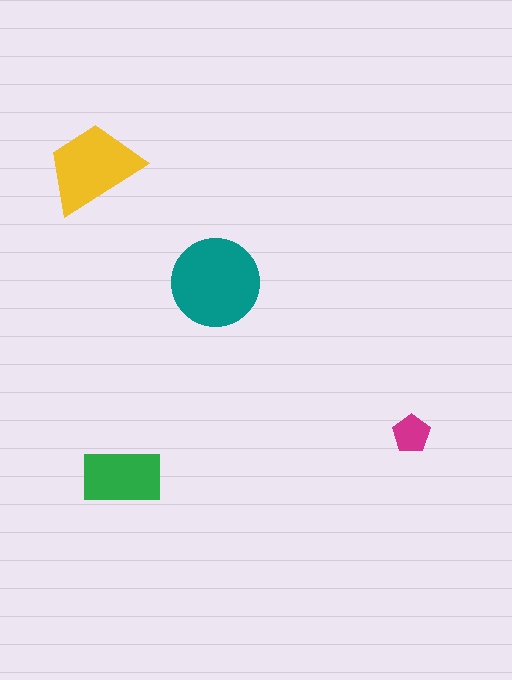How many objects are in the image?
There are 4 objects in the image.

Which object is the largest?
The teal circle.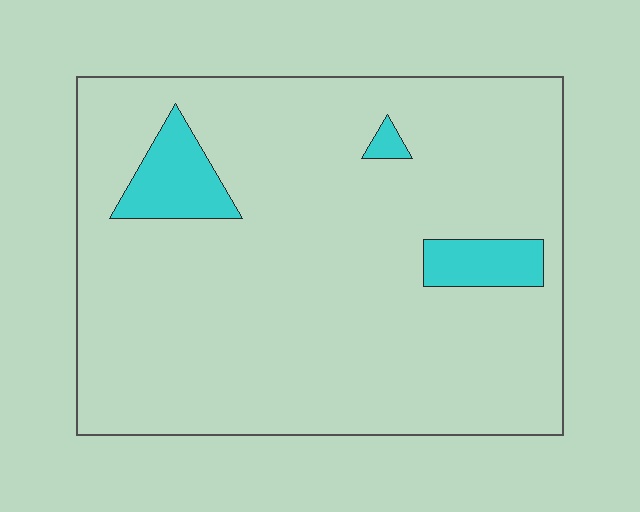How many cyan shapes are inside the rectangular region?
3.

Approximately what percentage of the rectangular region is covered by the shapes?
Approximately 10%.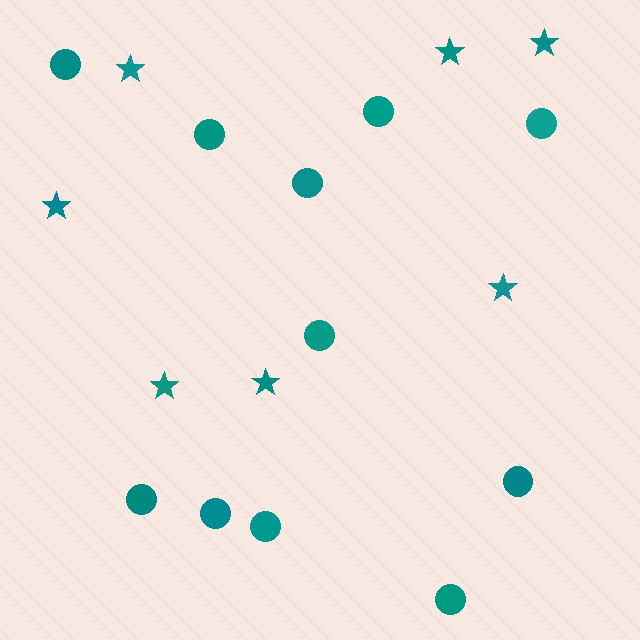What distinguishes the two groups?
There are 2 groups: one group of circles (11) and one group of stars (7).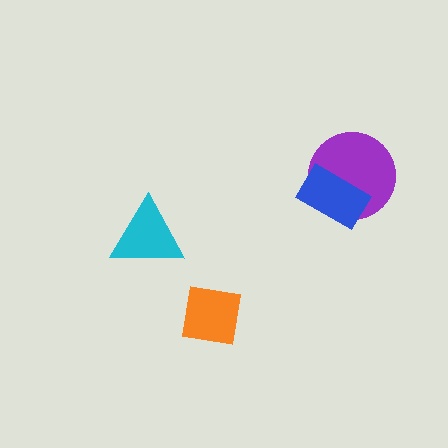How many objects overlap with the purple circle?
1 object overlaps with the purple circle.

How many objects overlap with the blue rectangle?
1 object overlaps with the blue rectangle.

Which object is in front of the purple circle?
The blue rectangle is in front of the purple circle.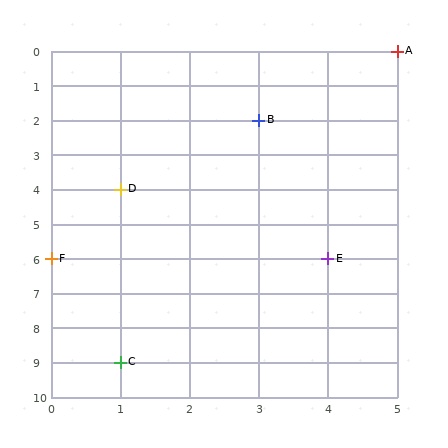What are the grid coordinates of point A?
Point A is at grid coordinates (5, 0).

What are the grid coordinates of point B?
Point B is at grid coordinates (3, 2).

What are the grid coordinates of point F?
Point F is at grid coordinates (0, 6).